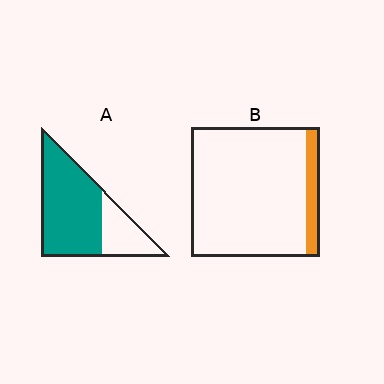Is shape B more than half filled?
No.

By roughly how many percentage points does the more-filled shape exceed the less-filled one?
By roughly 60 percentage points (A over B).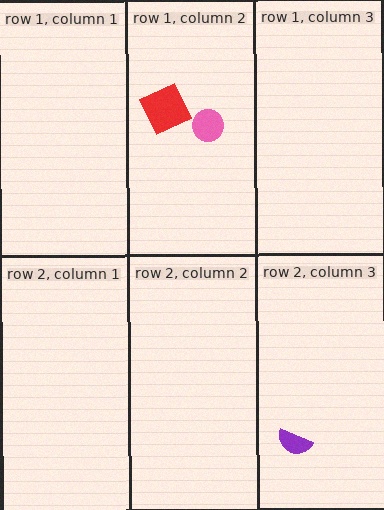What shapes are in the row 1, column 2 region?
The red square, the pink circle.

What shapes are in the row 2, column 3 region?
The purple semicircle.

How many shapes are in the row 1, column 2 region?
2.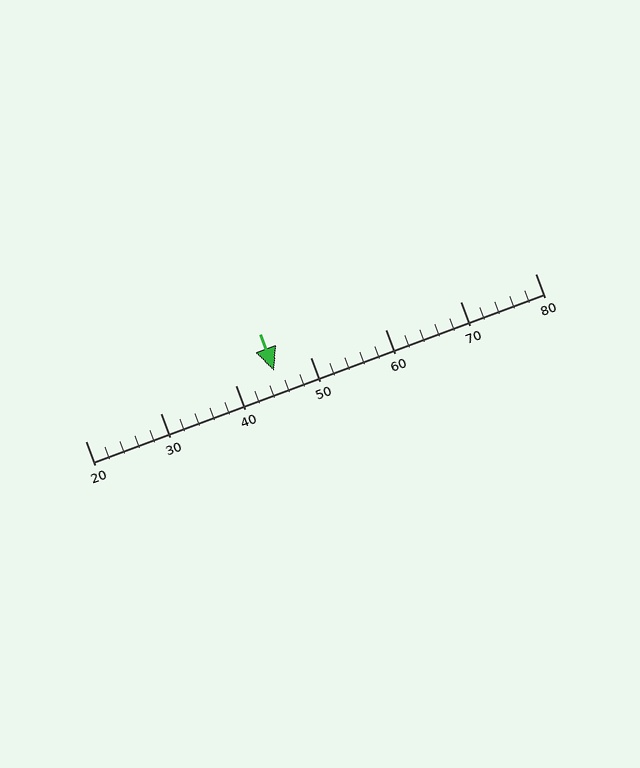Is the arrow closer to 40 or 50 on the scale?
The arrow is closer to 50.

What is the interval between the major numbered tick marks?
The major tick marks are spaced 10 units apart.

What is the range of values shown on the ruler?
The ruler shows values from 20 to 80.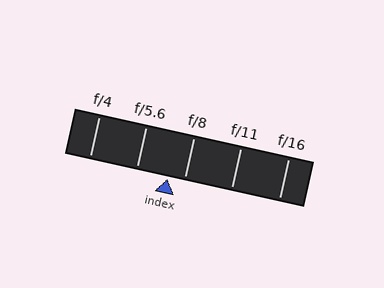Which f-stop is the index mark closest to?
The index mark is closest to f/8.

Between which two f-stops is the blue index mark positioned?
The index mark is between f/5.6 and f/8.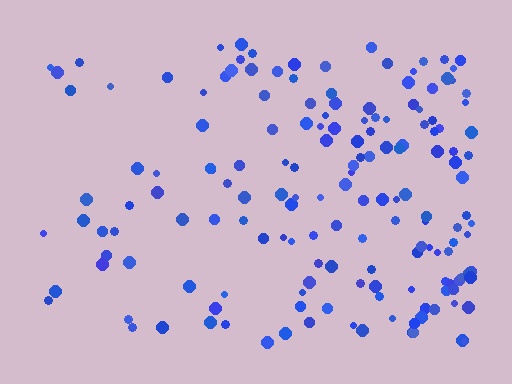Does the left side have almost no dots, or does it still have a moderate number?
Still a moderate number, just noticeably fewer than the right.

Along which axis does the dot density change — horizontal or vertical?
Horizontal.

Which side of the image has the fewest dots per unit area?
The left.